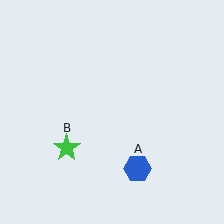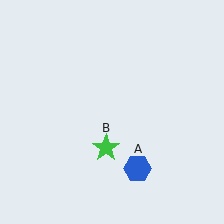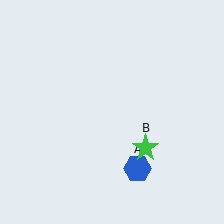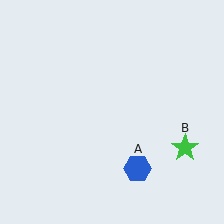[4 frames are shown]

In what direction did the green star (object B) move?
The green star (object B) moved right.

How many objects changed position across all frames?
1 object changed position: green star (object B).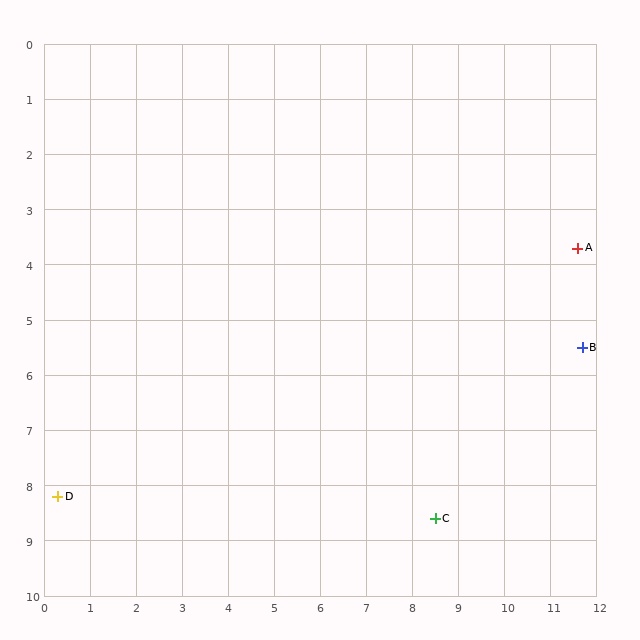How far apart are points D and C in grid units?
Points D and C are about 8.2 grid units apart.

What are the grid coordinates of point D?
Point D is at approximately (0.3, 8.2).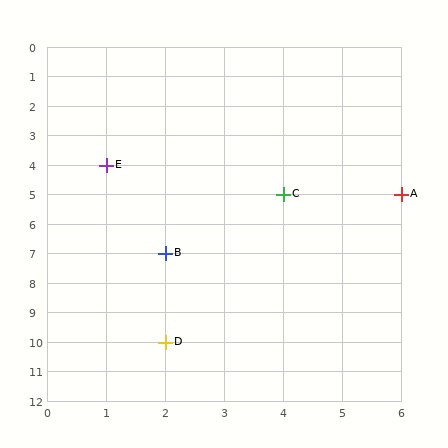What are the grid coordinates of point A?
Point A is at grid coordinates (6, 5).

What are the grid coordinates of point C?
Point C is at grid coordinates (4, 5).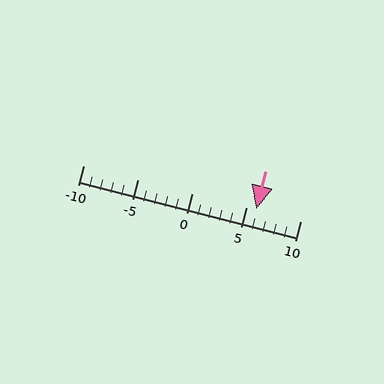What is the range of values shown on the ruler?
The ruler shows values from -10 to 10.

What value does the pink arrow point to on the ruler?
The pink arrow points to approximately 6.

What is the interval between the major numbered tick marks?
The major tick marks are spaced 5 units apart.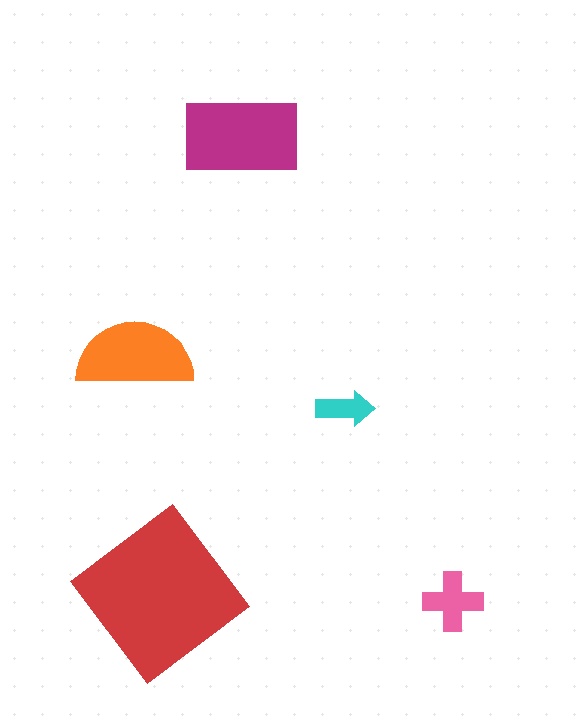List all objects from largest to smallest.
The red diamond, the magenta rectangle, the orange semicircle, the pink cross, the cyan arrow.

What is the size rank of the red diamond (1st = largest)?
1st.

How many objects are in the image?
There are 5 objects in the image.